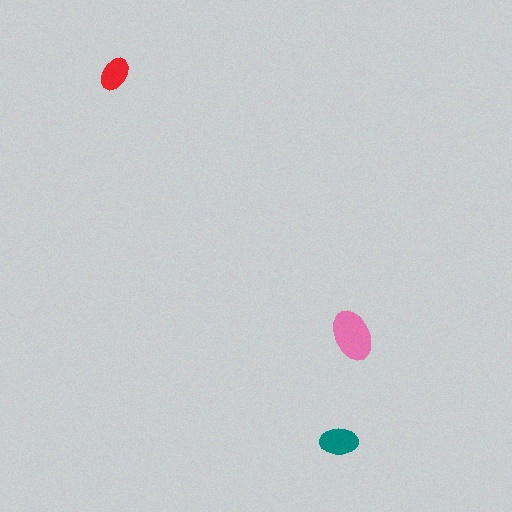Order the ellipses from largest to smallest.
the pink one, the teal one, the red one.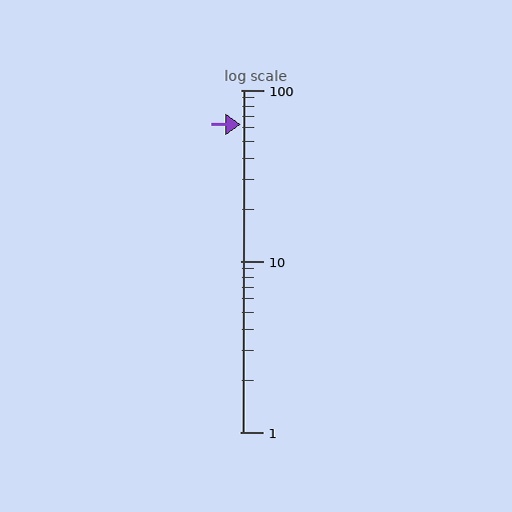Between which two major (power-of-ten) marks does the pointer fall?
The pointer is between 10 and 100.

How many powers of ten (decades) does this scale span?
The scale spans 2 decades, from 1 to 100.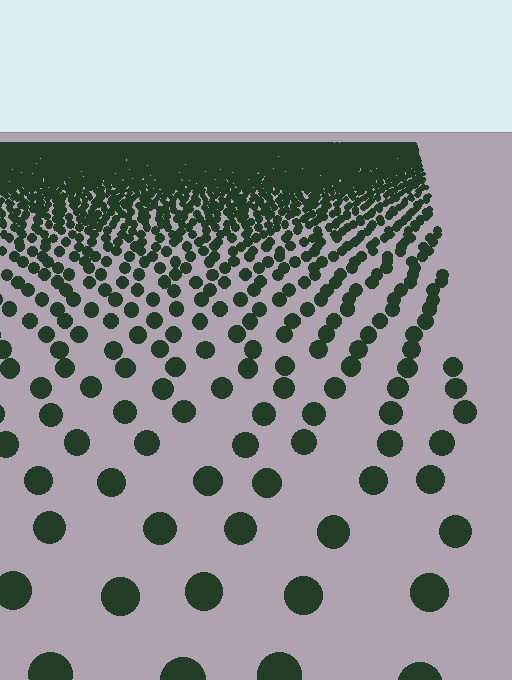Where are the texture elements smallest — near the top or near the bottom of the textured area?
Near the top.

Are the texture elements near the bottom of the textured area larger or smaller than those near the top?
Larger. Near the bottom, elements are closer to the viewer and appear at a bigger on-screen size.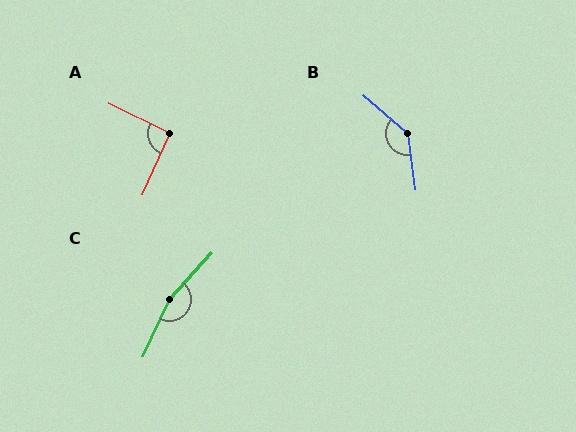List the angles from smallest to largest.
A (92°), B (138°), C (163°).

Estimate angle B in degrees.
Approximately 138 degrees.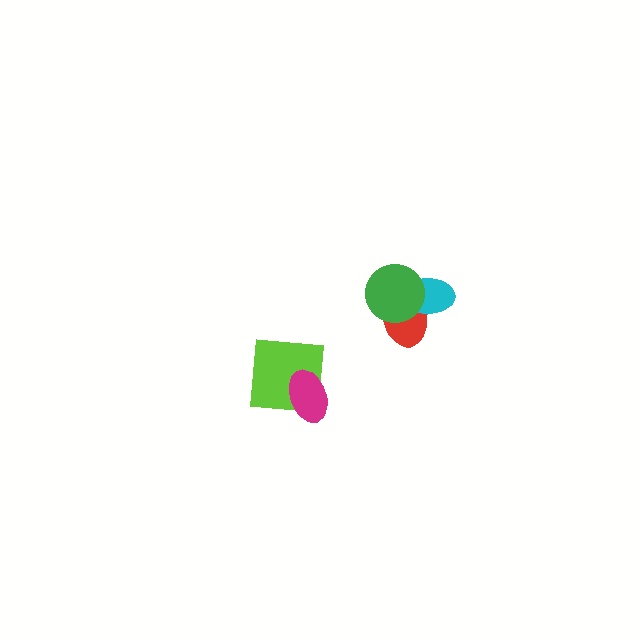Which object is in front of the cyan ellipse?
The green circle is in front of the cyan ellipse.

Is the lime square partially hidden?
Yes, it is partially covered by another shape.